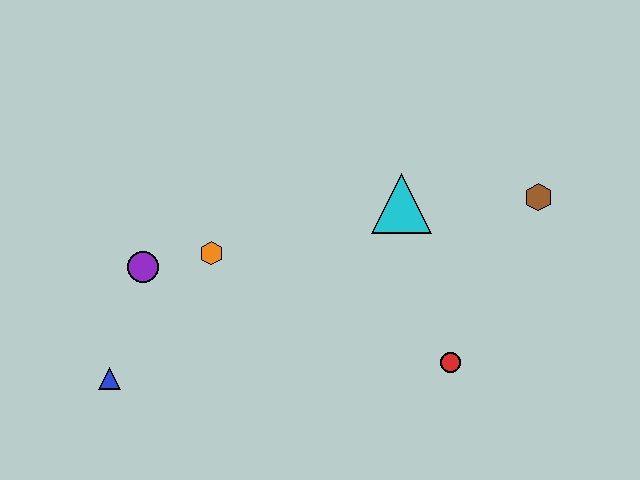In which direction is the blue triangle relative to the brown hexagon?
The blue triangle is to the left of the brown hexagon.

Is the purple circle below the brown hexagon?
Yes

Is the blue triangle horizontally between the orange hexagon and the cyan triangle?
No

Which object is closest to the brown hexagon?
The cyan triangle is closest to the brown hexagon.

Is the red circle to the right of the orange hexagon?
Yes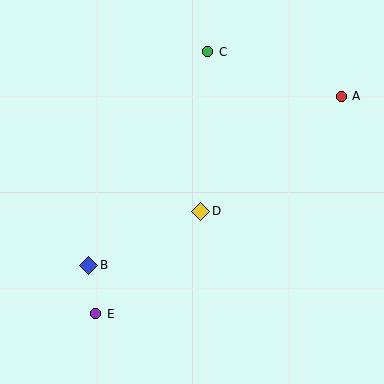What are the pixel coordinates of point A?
Point A is at (341, 96).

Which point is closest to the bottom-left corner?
Point E is closest to the bottom-left corner.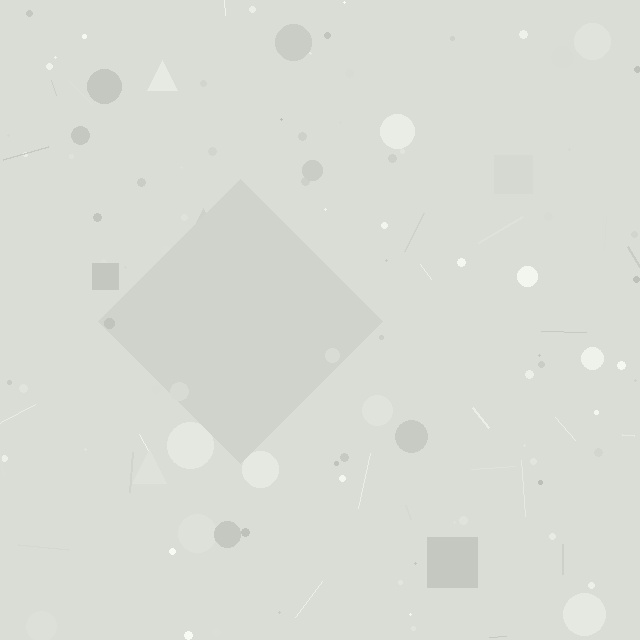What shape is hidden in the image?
A diamond is hidden in the image.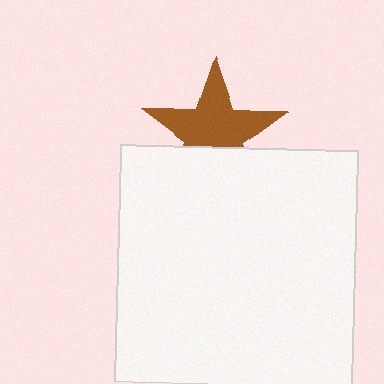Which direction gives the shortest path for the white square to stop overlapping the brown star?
Moving down gives the shortest separation.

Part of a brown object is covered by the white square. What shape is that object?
It is a star.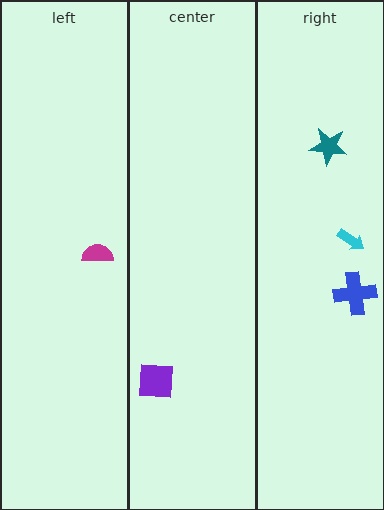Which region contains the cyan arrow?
The right region.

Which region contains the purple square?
The center region.